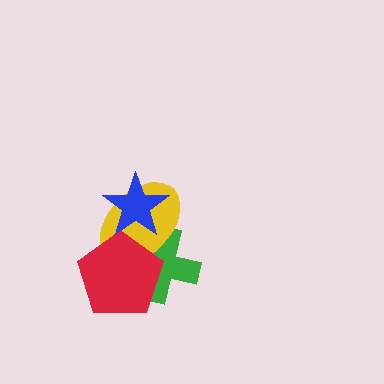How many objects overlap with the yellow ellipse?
3 objects overlap with the yellow ellipse.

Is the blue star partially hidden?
No, no other shape covers it.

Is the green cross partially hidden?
Yes, it is partially covered by another shape.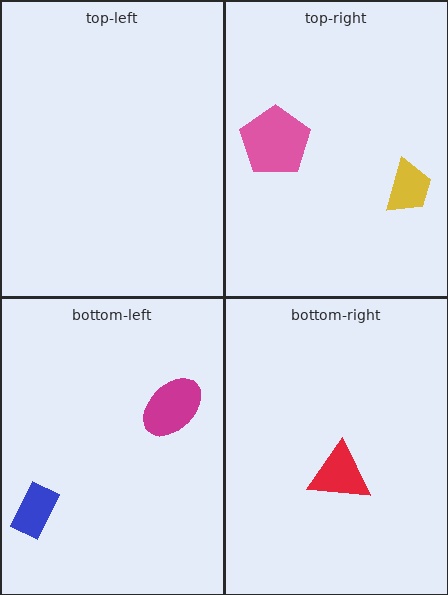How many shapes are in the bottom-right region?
1.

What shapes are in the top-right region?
The yellow trapezoid, the pink pentagon.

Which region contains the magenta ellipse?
The bottom-left region.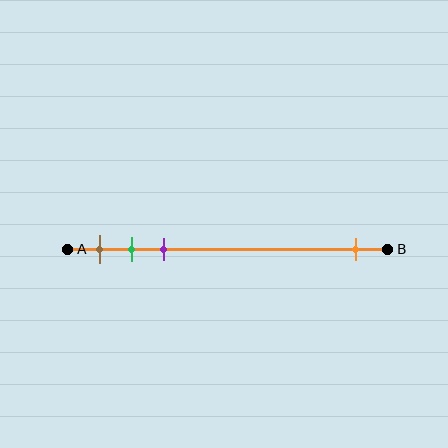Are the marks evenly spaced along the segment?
No, the marks are not evenly spaced.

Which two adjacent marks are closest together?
The green and purple marks are the closest adjacent pair.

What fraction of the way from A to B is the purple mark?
The purple mark is approximately 30% (0.3) of the way from A to B.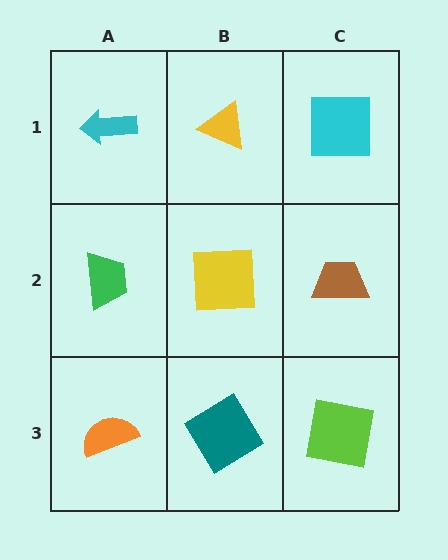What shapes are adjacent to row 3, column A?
A green trapezoid (row 2, column A), a teal diamond (row 3, column B).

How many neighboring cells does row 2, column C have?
3.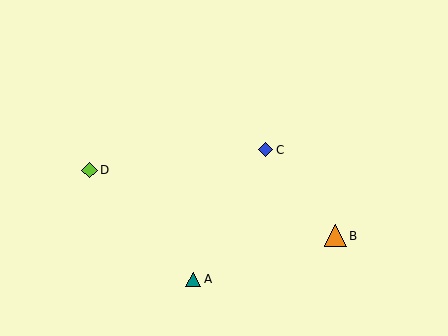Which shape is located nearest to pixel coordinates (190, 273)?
The teal triangle (labeled A) at (193, 279) is nearest to that location.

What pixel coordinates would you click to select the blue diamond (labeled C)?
Click at (265, 150) to select the blue diamond C.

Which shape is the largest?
The orange triangle (labeled B) is the largest.